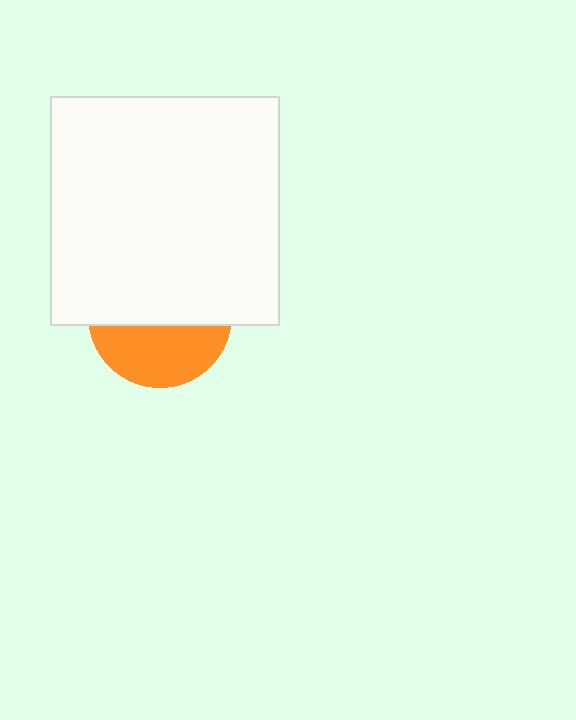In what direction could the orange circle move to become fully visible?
The orange circle could move down. That would shift it out from behind the white square entirely.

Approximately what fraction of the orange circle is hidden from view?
Roughly 59% of the orange circle is hidden behind the white square.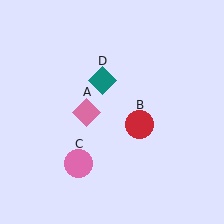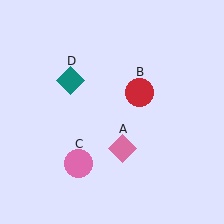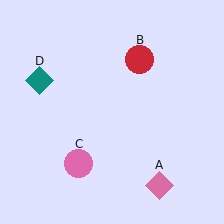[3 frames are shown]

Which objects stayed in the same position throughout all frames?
Pink circle (object C) remained stationary.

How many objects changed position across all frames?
3 objects changed position: pink diamond (object A), red circle (object B), teal diamond (object D).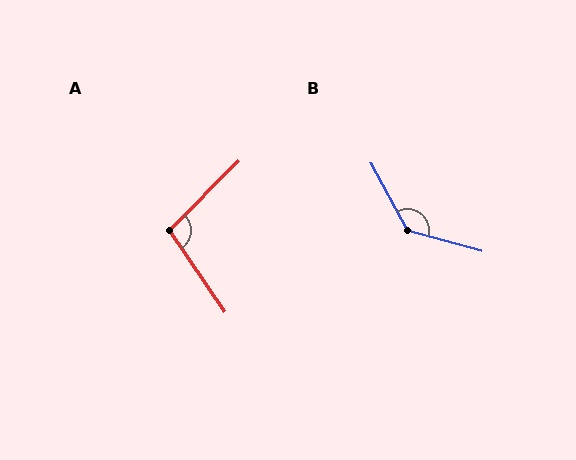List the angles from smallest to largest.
A (101°), B (134°).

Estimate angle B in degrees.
Approximately 134 degrees.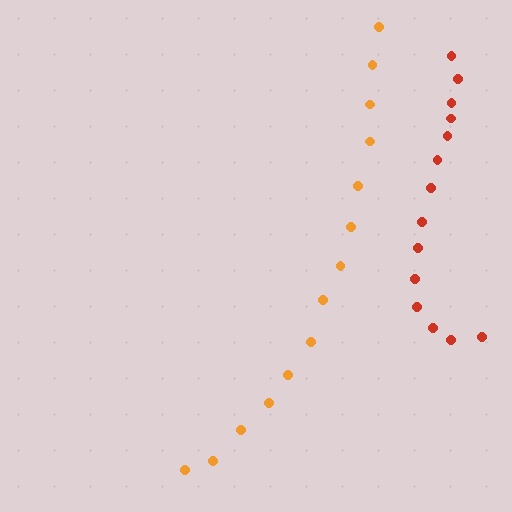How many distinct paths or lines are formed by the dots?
There are 2 distinct paths.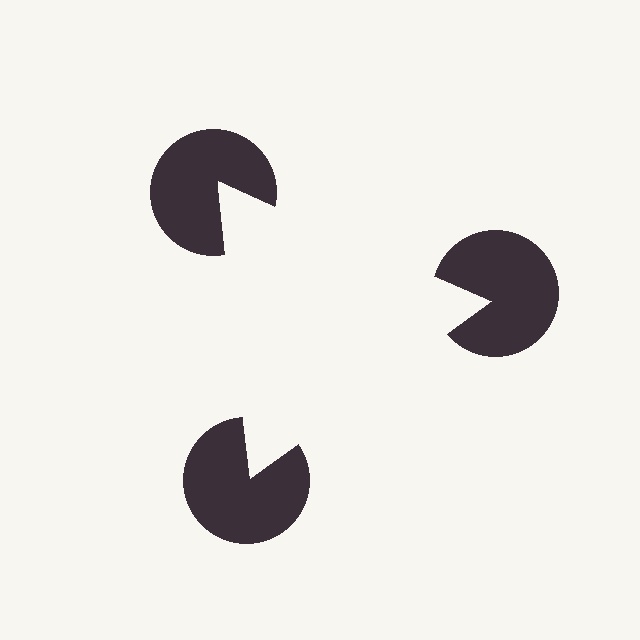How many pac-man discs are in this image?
There are 3 — one at each vertex of the illusory triangle.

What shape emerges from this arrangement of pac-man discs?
An illusory triangle — its edges are inferred from the aligned wedge cuts in the pac-man discs, not physically drawn.